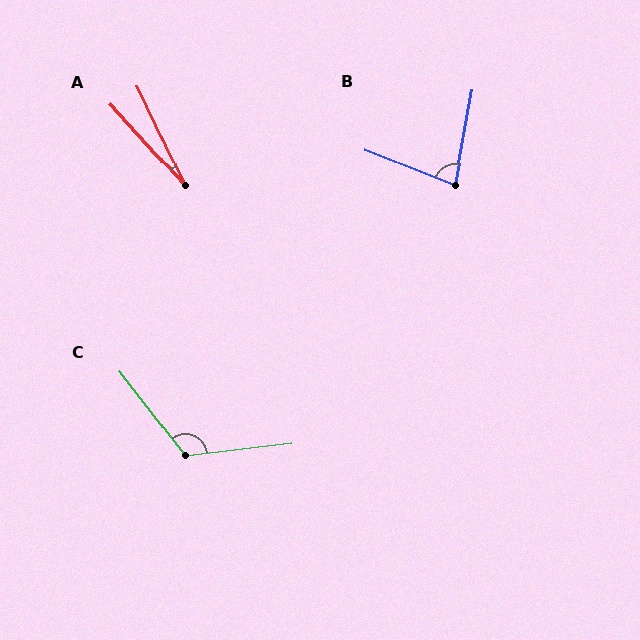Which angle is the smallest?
A, at approximately 17 degrees.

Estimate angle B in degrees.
Approximately 79 degrees.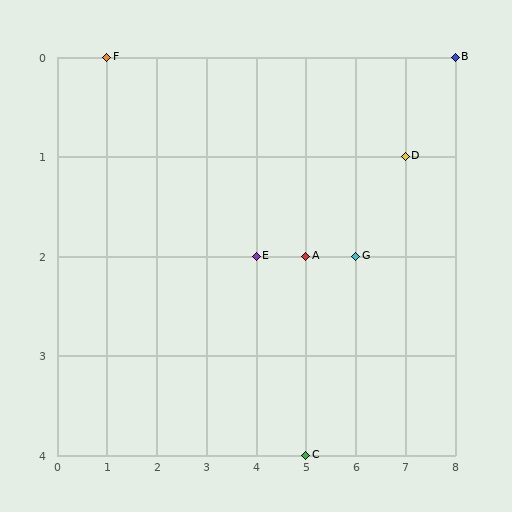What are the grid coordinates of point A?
Point A is at grid coordinates (5, 2).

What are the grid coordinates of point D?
Point D is at grid coordinates (7, 1).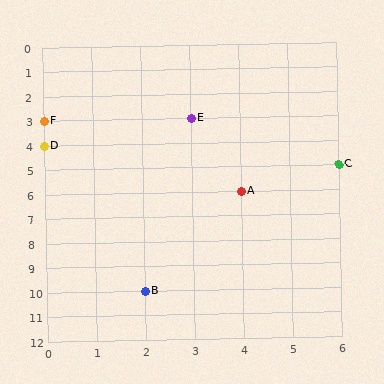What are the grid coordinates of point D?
Point D is at grid coordinates (0, 4).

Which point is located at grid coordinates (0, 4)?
Point D is at (0, 4).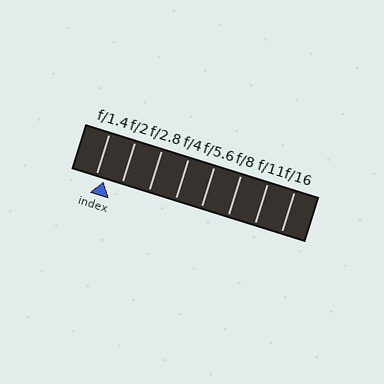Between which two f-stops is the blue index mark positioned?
The index mark is between f/1.4 and f/2.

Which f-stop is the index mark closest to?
The index mark is closest to f/1.4.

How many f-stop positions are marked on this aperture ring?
There are 8 f-stop positions marked.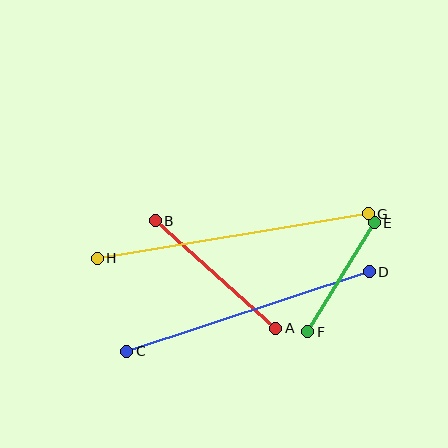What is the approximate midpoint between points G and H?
The midpoint is at approximately (233, 236) pixels.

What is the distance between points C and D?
The distance is approximately 255 pixels.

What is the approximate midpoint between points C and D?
The midpoint is at approximately (248, 312) pixels.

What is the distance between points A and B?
The distance is approximately 161 pixels.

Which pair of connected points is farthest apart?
Points G and H are farthest apart.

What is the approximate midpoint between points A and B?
The midpoint is at approximately (215, 275) pixels.